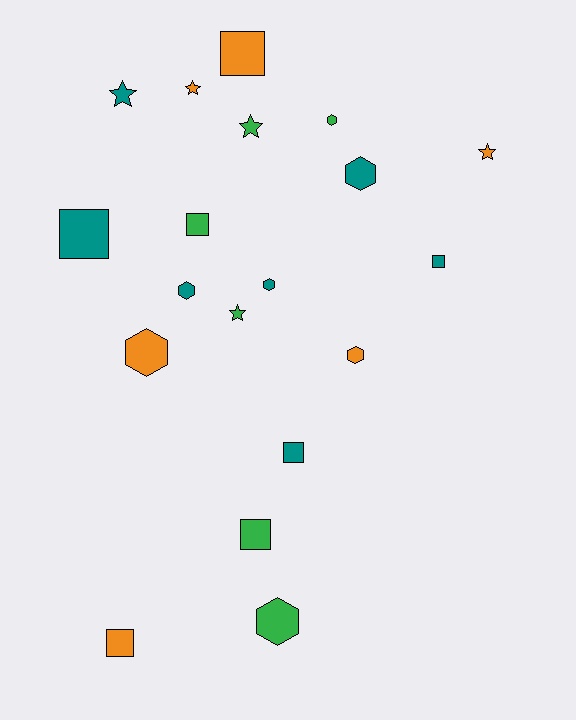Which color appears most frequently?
Teal, with 7 objects.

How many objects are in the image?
There are 19 objects.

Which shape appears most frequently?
Hexagon, with 7 objects.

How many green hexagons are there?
There are 2 green hexagons.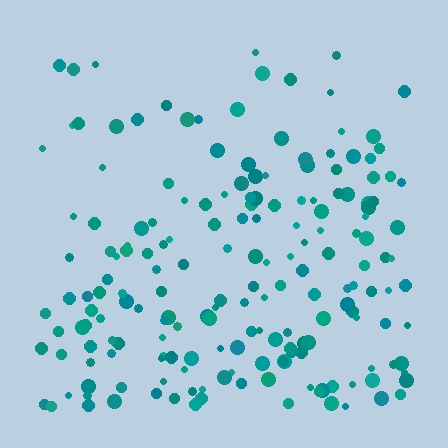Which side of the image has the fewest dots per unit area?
The top.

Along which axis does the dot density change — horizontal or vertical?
Vertical.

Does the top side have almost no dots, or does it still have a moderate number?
Still a moderate number, just noticeably fewer than the bottom.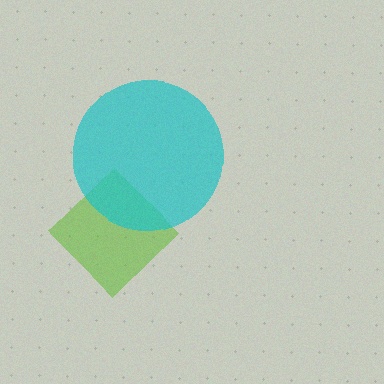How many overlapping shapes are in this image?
There are 2 overlapping shapes in the image.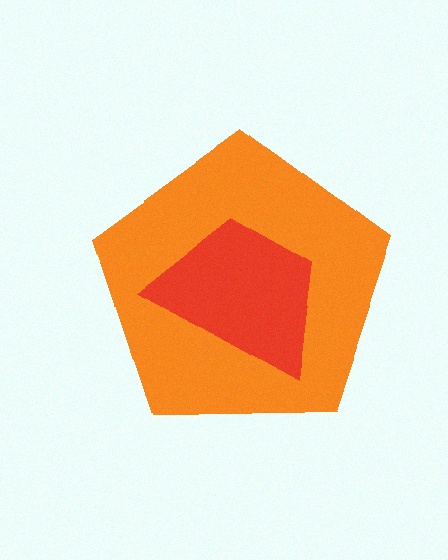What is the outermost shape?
The orange pentagon.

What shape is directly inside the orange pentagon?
The red trapezoid.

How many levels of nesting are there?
2.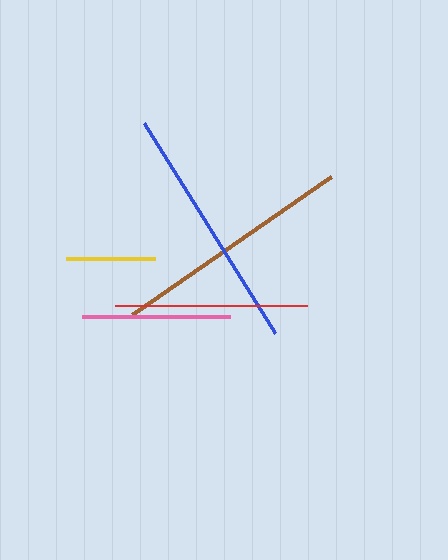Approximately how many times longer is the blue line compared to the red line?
The blue line is approximately 1.3 times the length of the red line.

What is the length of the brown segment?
The brown segment is approximately 242 pixels long.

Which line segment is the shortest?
The yellow line is the shortest at approximately 89 pixels.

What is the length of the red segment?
The red segment is approximately 192 pixels long.